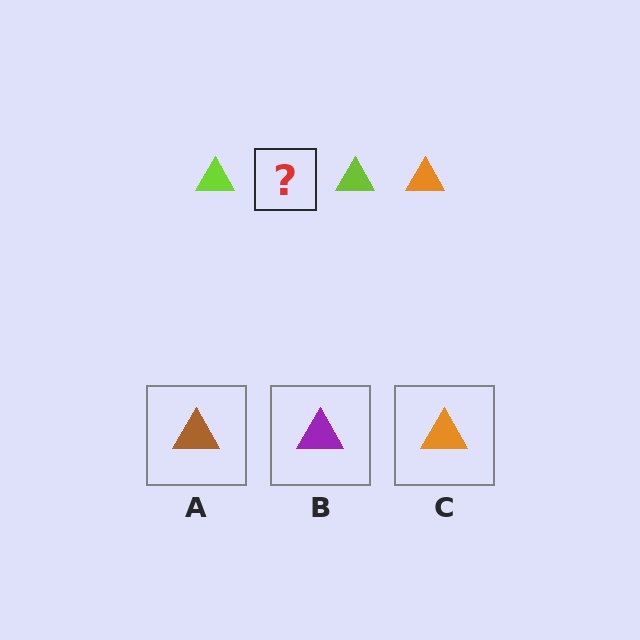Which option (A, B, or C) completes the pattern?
C.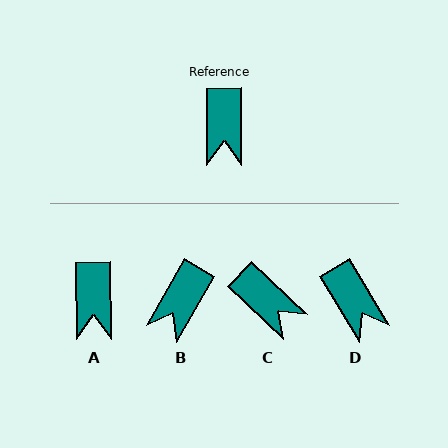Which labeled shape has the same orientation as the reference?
A.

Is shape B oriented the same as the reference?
No, it is off by about 31 degrees.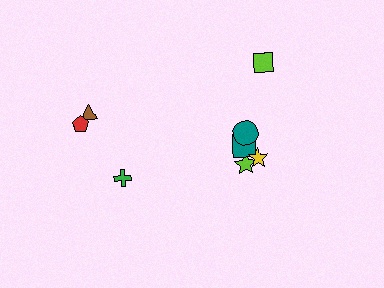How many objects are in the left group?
There are 3 objects.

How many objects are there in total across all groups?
There are 8 objects.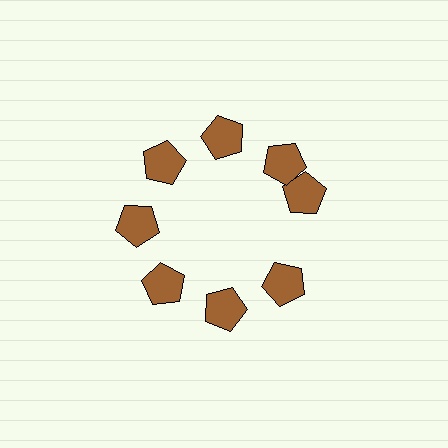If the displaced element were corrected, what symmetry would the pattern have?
It would have 8-fold rotational symmetry — the pattern would map onto itself every 45 degrees.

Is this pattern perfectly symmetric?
No. The 8 brown pentagons are arranged in a ring, but one element near the 3 o'clock position is rotated out of alignment along the ring, breaking the 8-fold rotational symmetry.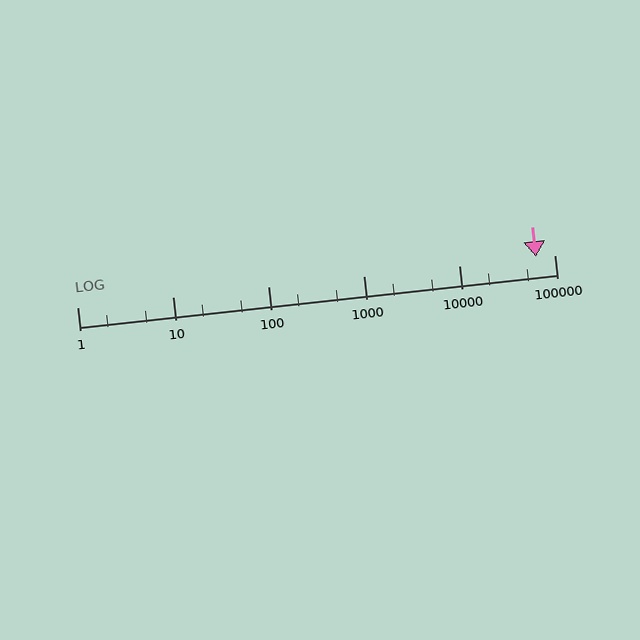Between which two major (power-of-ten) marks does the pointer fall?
The pointer is between 10000 and 100000.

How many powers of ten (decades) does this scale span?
The scale spans 5 decades, from 1 to 100000.